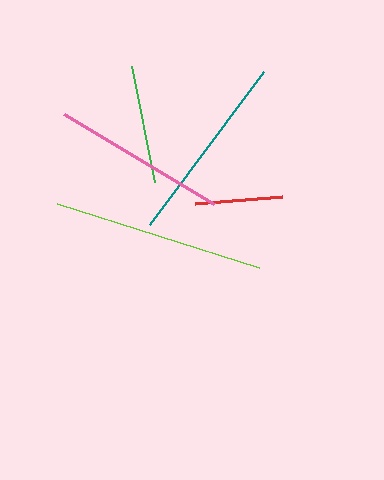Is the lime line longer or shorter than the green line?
The lime line is longer than the green line.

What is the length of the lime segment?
The lime segment is approximately 212 pixels long.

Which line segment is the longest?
The lime line is the longest at approximately 212 pixels.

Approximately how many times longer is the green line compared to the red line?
The green line is approximately 1.4 times the length of the red line.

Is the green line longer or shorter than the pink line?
The pink line is longer than the green line.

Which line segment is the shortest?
The red line is the shortest at approximately 86 pixels.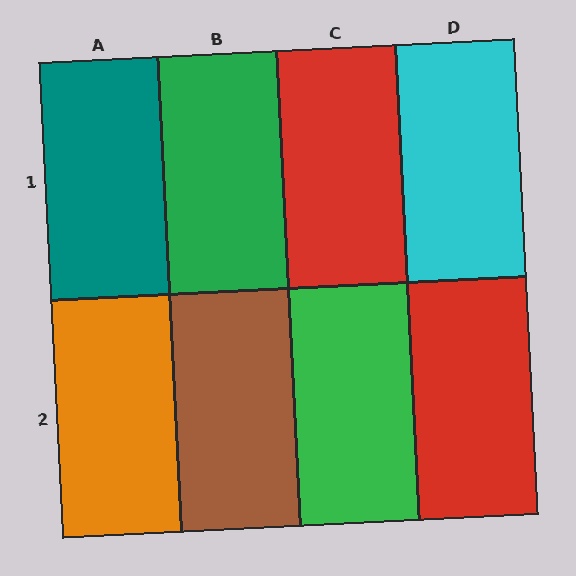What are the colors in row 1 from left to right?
Teal, green, red, cyan.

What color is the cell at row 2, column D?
Red.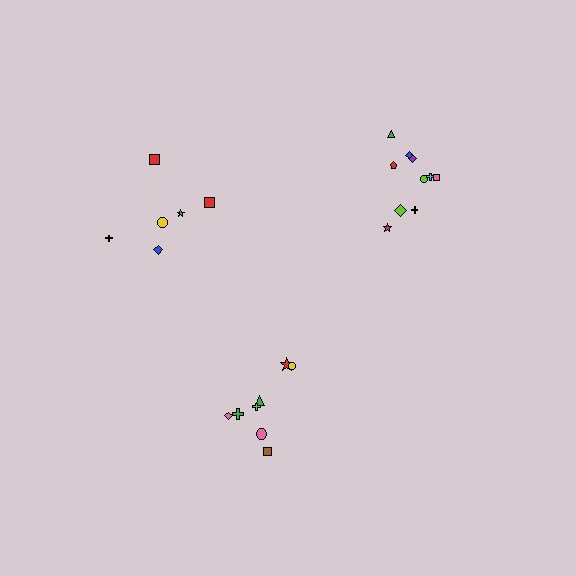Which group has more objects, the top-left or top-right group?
The top-right group.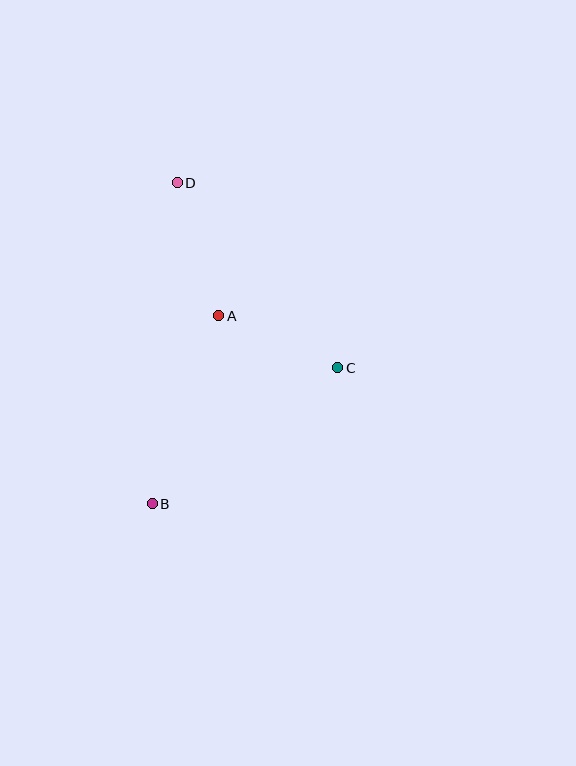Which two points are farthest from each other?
Points B and D are farthest from each other.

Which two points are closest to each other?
Points A and C are closest to each other.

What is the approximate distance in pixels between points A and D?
The distance between A and D is approximately 139 pixels.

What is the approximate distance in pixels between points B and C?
The distance between B and C is approximately 230 pixels.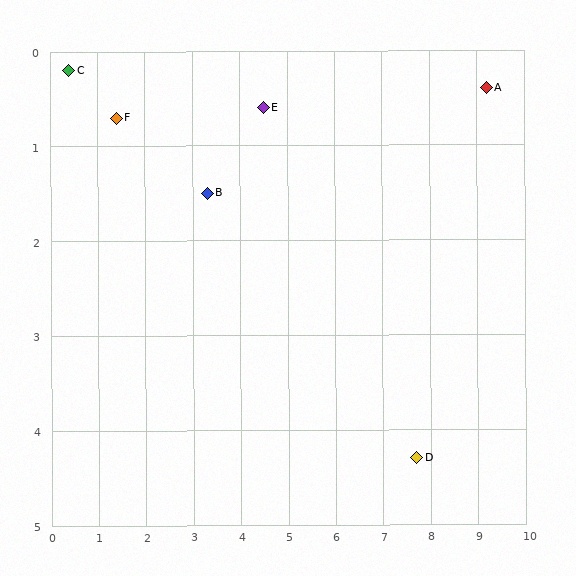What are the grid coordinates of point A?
Point A is at approximately (9.2, 0.4).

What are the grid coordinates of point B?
Point B is at approximately (3.3, 1.5).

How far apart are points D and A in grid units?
Points D and A are about 4.2 grid units apart.